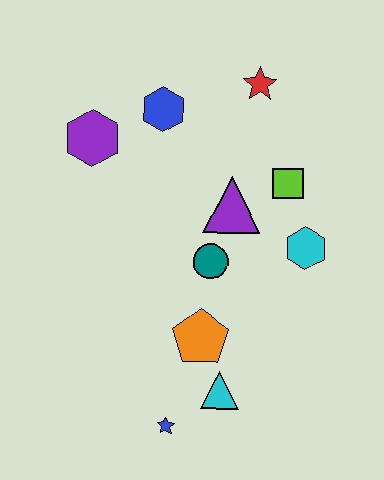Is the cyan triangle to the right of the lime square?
No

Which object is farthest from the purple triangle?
The blue star is farthest from the purple triangle.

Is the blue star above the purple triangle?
No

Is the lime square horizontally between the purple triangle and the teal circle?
No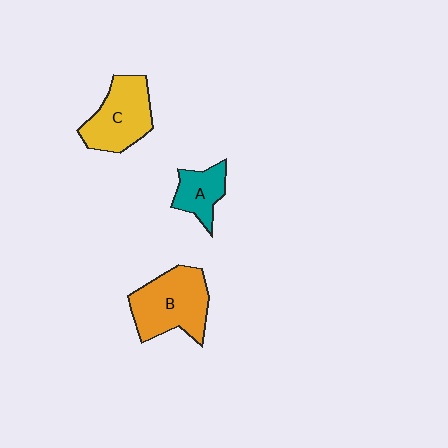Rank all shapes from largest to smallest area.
From largest to smallest: B (orange), C (yellow), A (teal).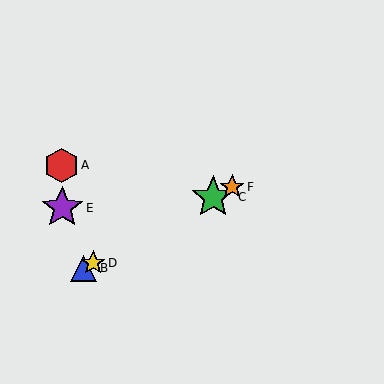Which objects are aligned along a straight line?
Objects B, C, D, F are aligned along a straight line.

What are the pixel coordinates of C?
Object C is at (213, 197).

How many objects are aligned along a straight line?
4 objects (B, C, D, F) are aligned along a straight line.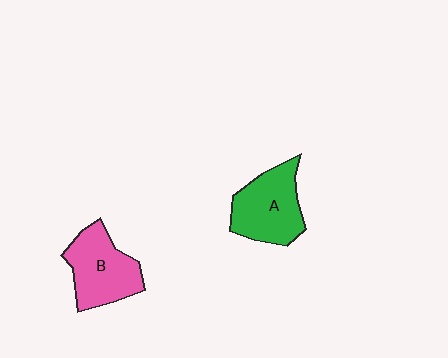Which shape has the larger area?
Shape A (green).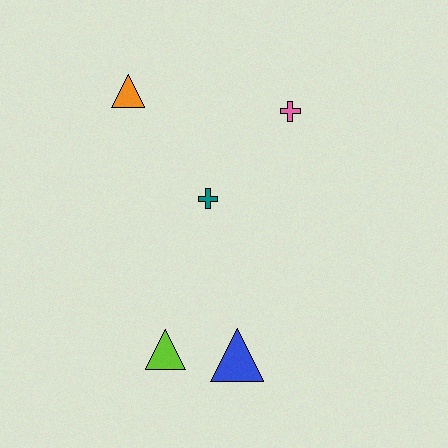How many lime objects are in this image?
There is 1 lime object.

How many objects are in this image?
There are 5 objects.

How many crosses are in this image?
There are 2 crosses.